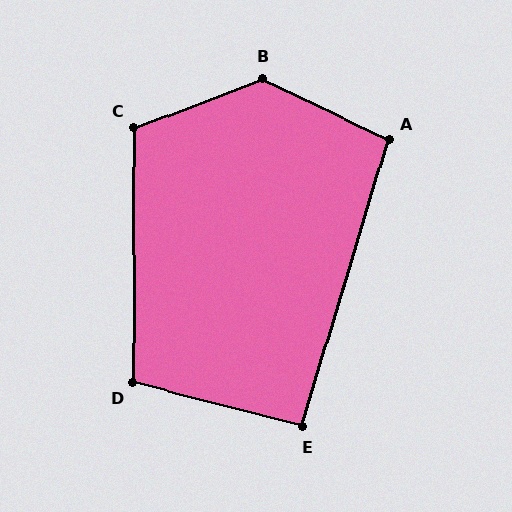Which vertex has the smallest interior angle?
E, at approximately 92 degrees.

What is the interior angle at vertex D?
Approximately 104 degrees (obtuse).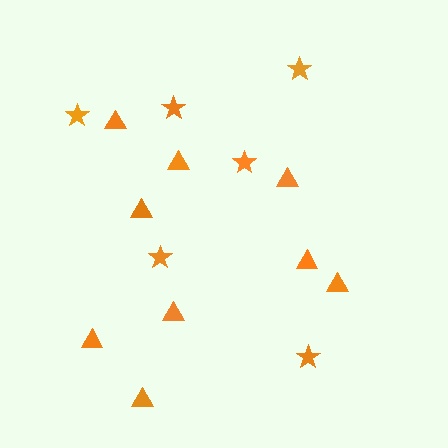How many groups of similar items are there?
There are 2 groups: one group of triangles (9) and one group of stars (6).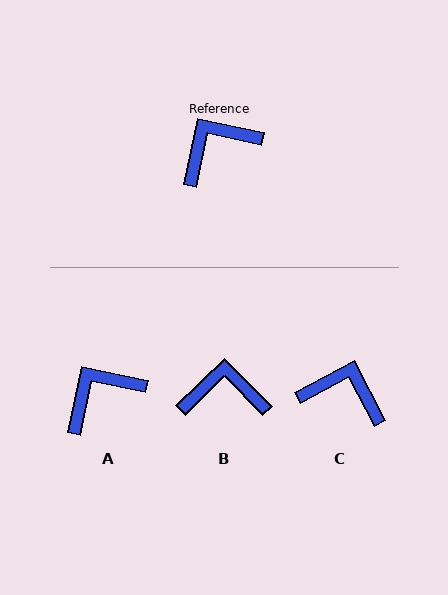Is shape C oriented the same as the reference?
No, it is off by about 50 degrees.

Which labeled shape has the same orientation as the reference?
A.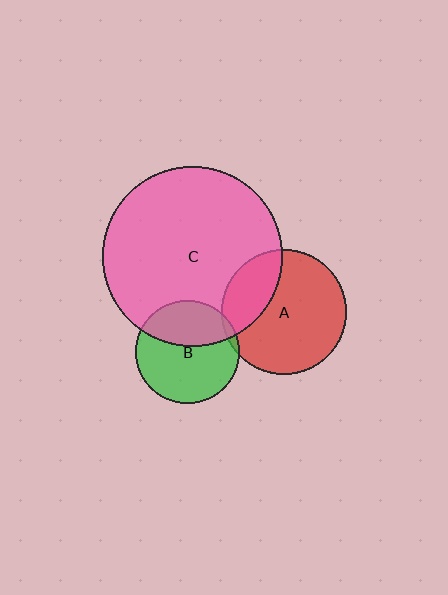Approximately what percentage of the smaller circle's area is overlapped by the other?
Approximately 25%.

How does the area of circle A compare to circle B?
Approximately 1.5 times.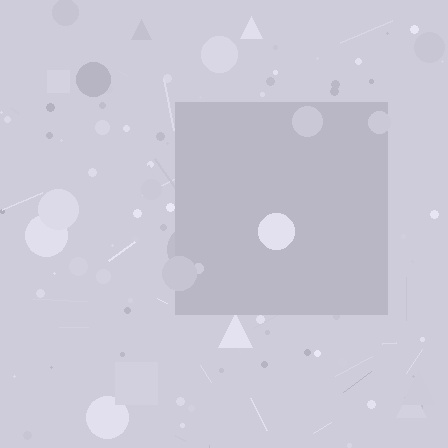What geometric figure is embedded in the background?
A square is embedded in the background.